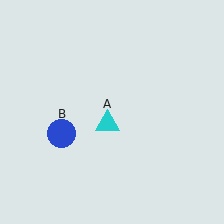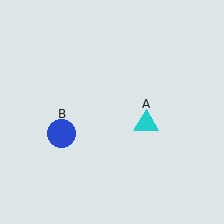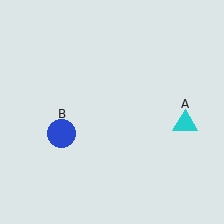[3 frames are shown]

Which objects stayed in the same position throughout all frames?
Blue circle (object B) remained stationary.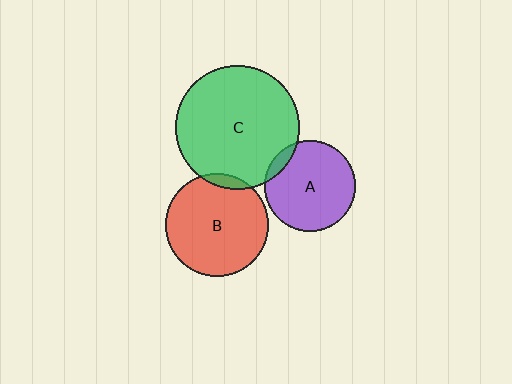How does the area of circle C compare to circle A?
Approximately 1.9 times.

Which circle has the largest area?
Circle C (green).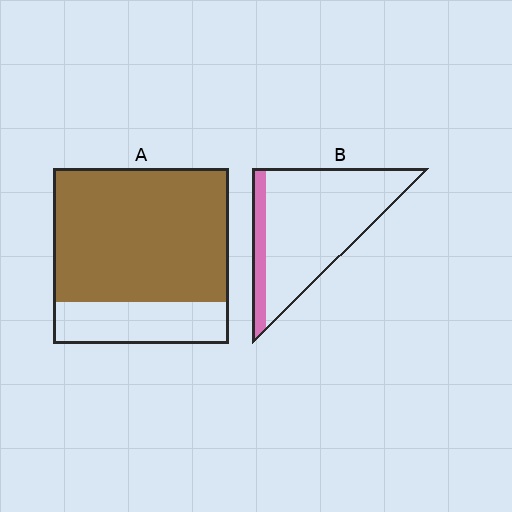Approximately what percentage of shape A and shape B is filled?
A is approximately 75% and B is approximately 15%.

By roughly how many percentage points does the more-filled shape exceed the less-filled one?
By roughly 60 percentage points (A over B).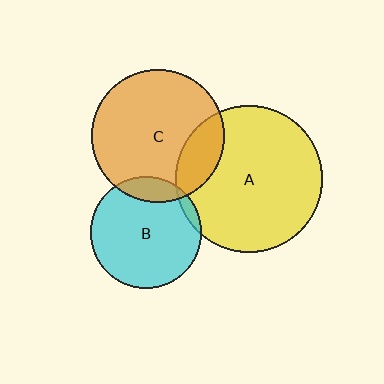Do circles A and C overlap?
Yes.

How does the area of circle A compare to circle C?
Approximately 1.2 times.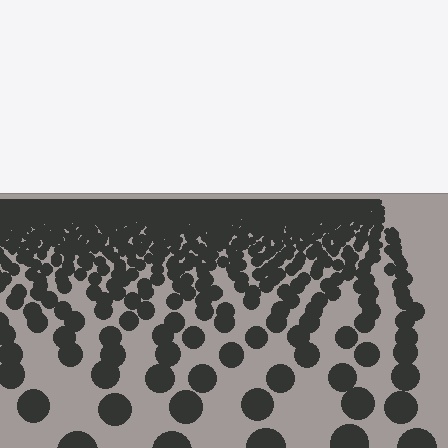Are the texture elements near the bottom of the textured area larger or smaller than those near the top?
Larger. Near the bottom, elements are closer to the viewer and appear at a bigger on-screen size.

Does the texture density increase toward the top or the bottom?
Density increases toward the top.